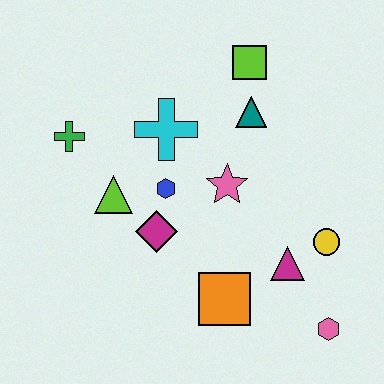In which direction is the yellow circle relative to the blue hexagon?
The yellow circle is to the right of the blue hexagon.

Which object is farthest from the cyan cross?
The pink hexagon is farthest from the cyan cross.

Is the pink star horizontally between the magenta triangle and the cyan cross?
Yes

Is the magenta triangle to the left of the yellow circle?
Yes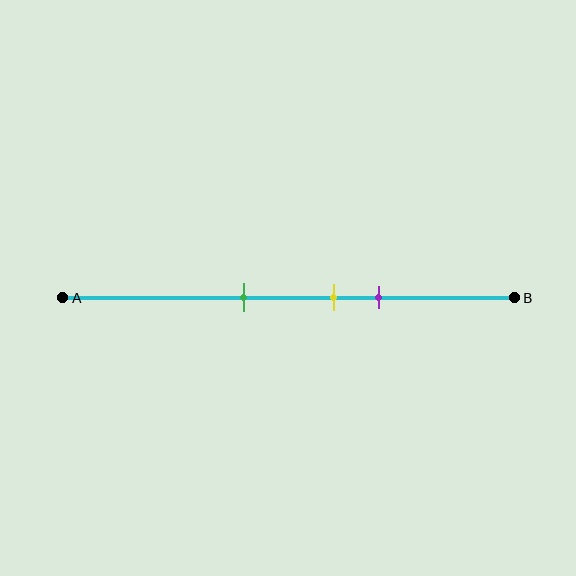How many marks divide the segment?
There are 3 marks dividing the segment.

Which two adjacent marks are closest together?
The yellow and purple marks are the closest adjacent pair.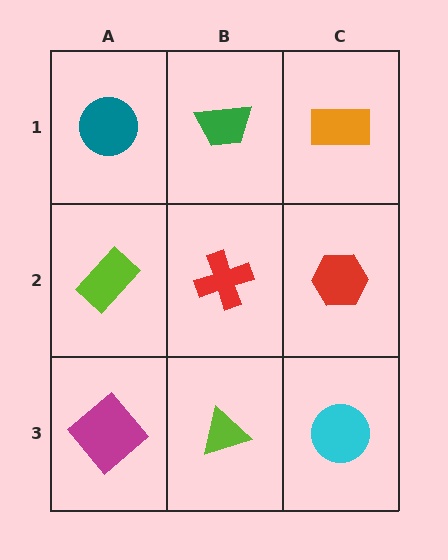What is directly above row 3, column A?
A lime rectangle.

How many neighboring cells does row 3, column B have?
3.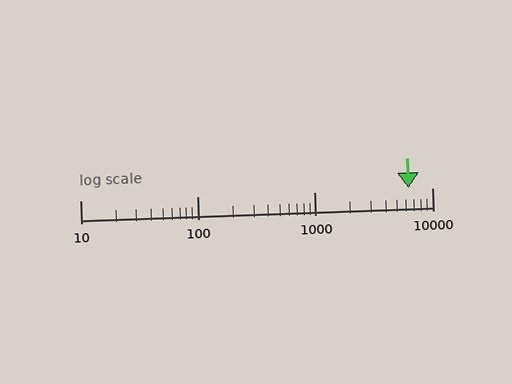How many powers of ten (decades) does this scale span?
The scale spans 3 decades, from 10 to 10000.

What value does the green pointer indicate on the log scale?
The pointer indicates approximately 6300.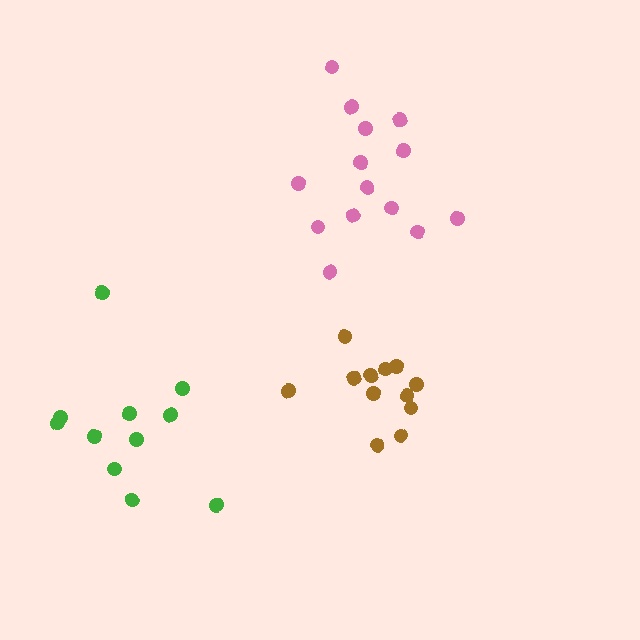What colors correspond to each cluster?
The clusters are colored: green, brown, pink.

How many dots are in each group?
Group 1: 11 dots, Group 2: 12 dots, Group 3: 14 dots (37 total).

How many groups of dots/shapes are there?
There are 3 groups.